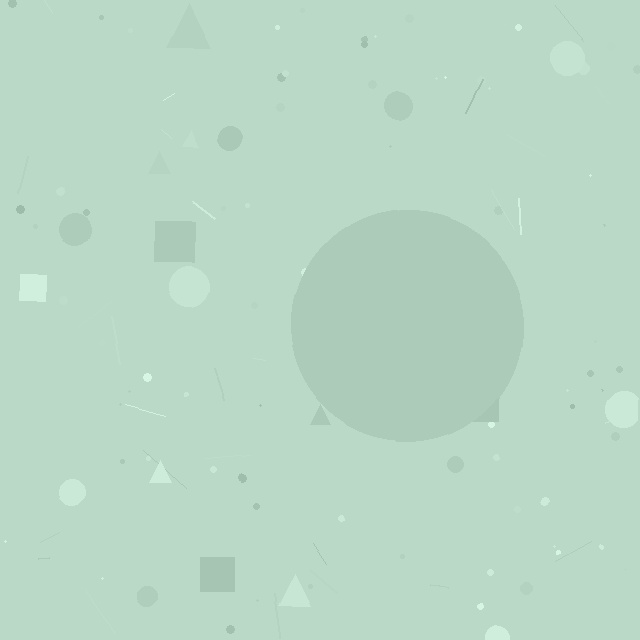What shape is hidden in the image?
A circle is hidden in the image.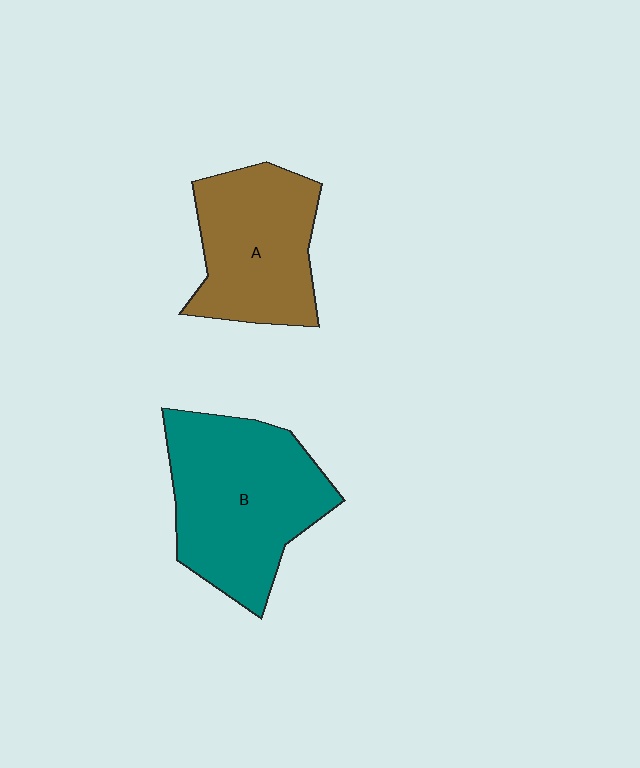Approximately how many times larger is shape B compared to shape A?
Approximately 1.3 times.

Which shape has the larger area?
Shape B (teal).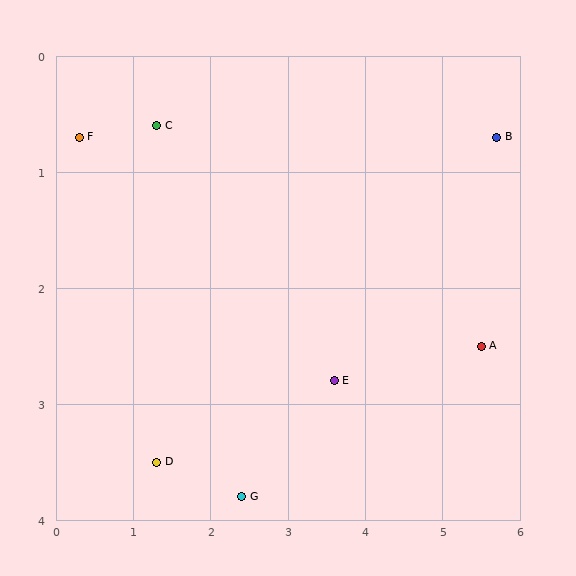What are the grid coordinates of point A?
Point A is at approximately (5.5, 2.5).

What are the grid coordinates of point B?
Point B is at approximately (5.7, 0.7).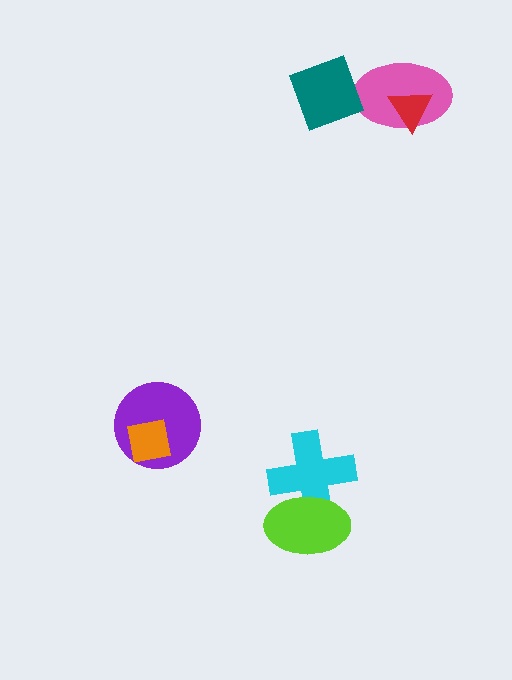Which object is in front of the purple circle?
The orange square is in front of the purple circle.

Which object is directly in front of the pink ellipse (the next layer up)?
The red triangle is directly in front of the pink ellipse.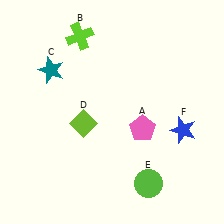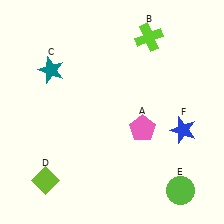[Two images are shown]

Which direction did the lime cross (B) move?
The lime cross (B) moved right.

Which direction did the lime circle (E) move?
The lime circle (E) moved right.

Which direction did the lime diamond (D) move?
The lime diamond (D) moved down.